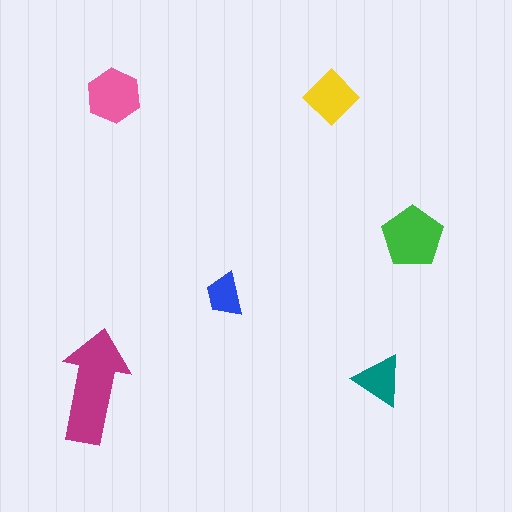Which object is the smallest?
The blue trapezoid.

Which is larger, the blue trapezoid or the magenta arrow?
The magenta arrow.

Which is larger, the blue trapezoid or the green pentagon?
The green pentagon.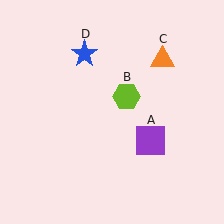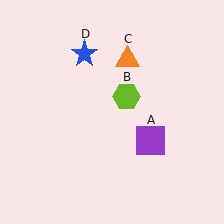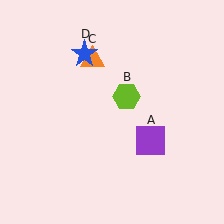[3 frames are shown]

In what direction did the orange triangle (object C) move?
The orange triangle (object C) moved left.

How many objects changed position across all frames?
1 object changed position: orange triangle (object C).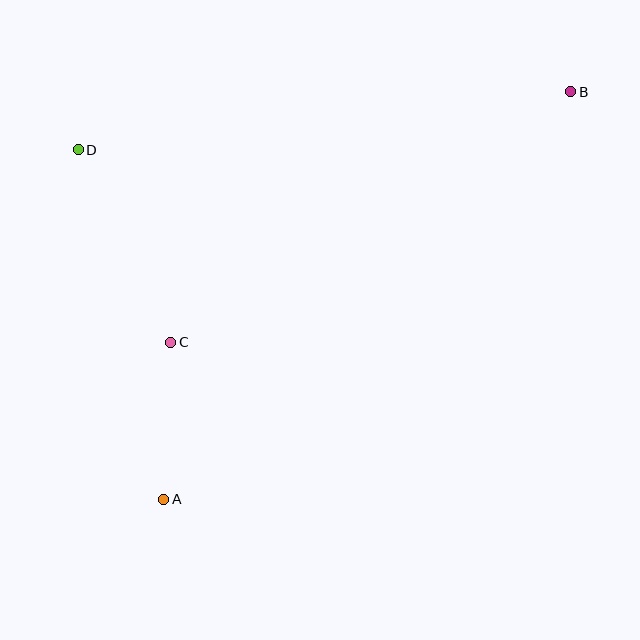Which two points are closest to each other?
Points A and C are closest to each other.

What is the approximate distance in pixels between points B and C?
The distance between B and C is approximately 472 pixels.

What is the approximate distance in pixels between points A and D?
The distance between A and D is approximately 360 pixels.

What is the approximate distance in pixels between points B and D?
The distance between B and D is approximately 496 pixels.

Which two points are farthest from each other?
Points A and B are farthest from each other.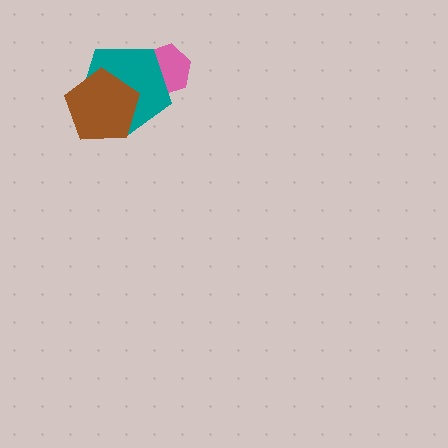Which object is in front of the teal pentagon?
The brown pentagon is in front of the teal pentagon.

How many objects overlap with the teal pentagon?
2 objects overlap with the teal pentagon.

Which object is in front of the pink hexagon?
The teal pentagon is in front of the pink hexagon.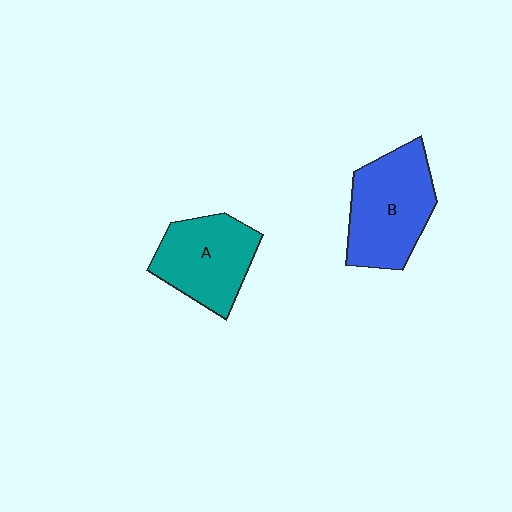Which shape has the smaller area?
Shape A (teal).